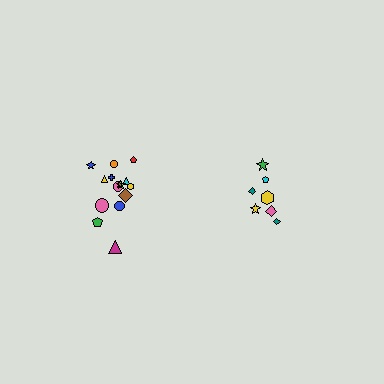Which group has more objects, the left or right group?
The left group.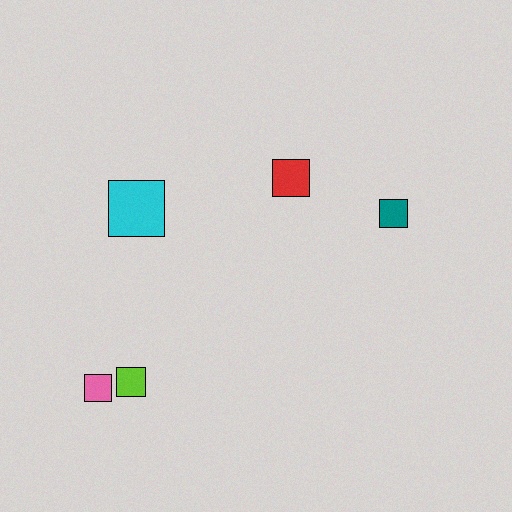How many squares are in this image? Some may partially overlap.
There are 5 squares.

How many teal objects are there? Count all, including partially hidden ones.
There is 1 teal object.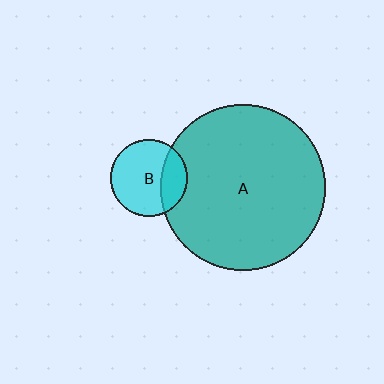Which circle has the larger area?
Circle A (teal).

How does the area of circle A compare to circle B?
Approximately 4.7 times.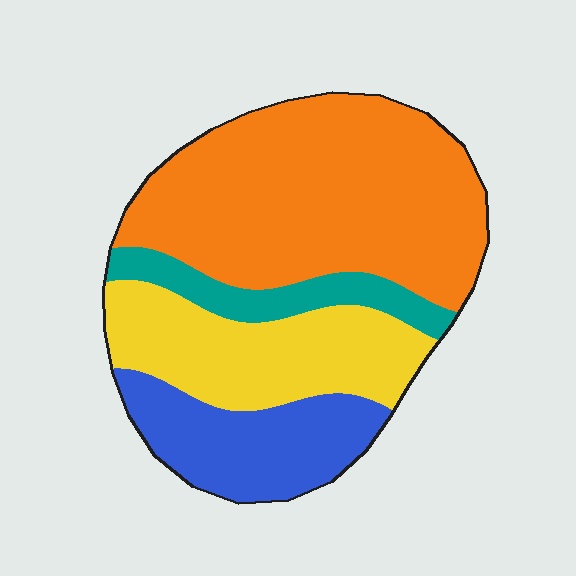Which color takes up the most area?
Orange, at roughly 50%.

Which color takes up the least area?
Teal, at roughly 10%.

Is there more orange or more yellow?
Orange.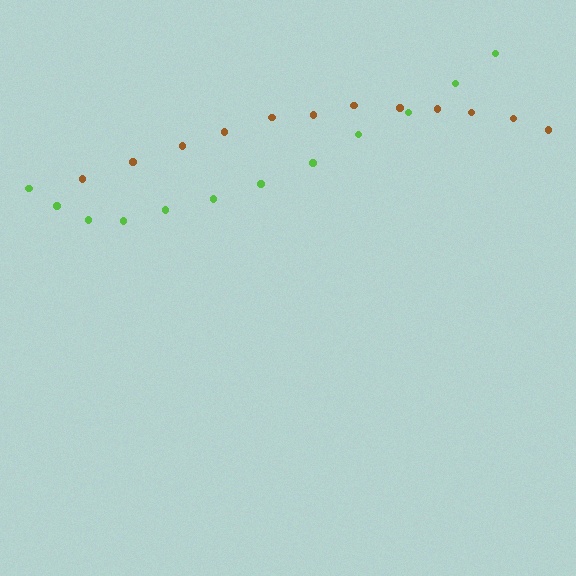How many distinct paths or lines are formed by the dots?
There are 2 distinct paths.